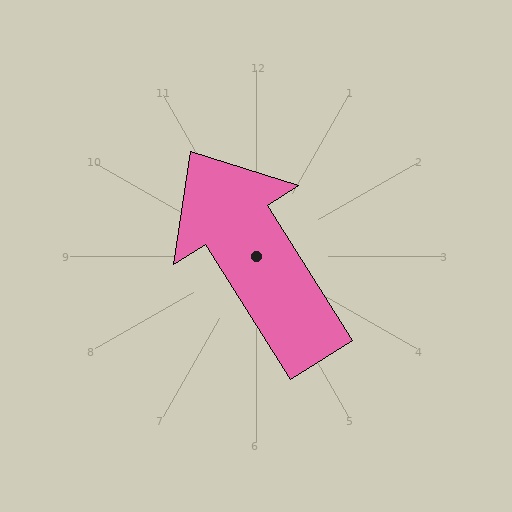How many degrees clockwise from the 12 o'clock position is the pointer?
Approximately 328 degrees.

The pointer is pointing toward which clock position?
Roughly 11 o'clock.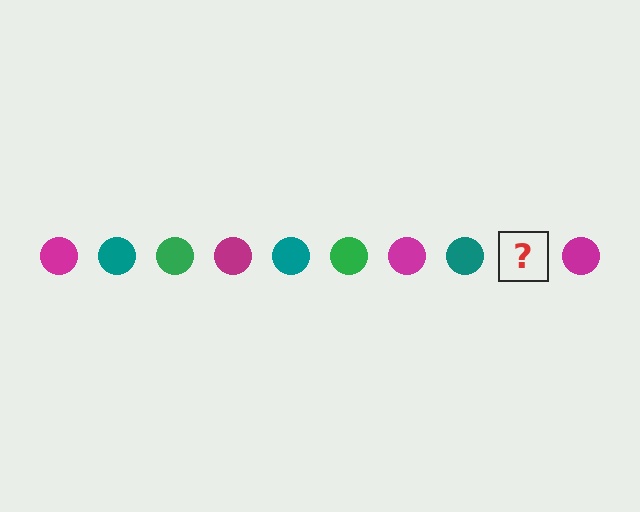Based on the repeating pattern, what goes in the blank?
The blank should be a green circle.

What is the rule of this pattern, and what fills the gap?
The rule is that the pattern cycles through magenta, teal, green circles. The gap should be filled with a green circle.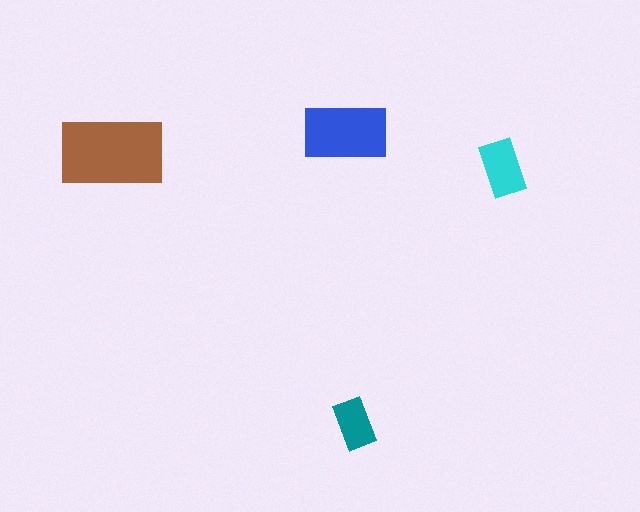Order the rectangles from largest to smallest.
the brown one, the blue one, the cyan one, the teal one.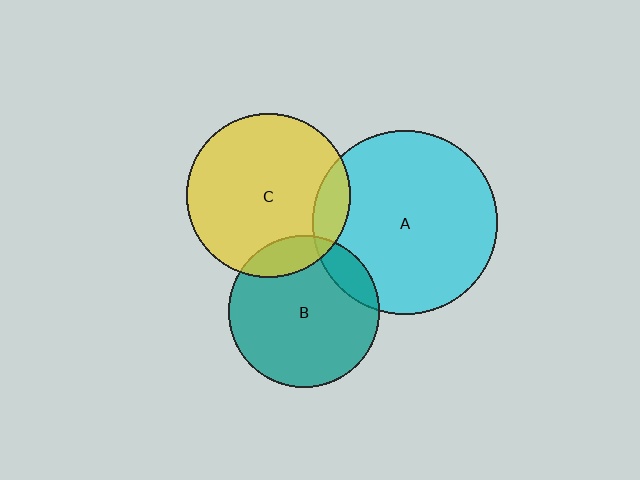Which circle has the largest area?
Circle A (cyan).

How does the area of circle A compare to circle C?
Approximately 1.3 times.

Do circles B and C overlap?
Yes.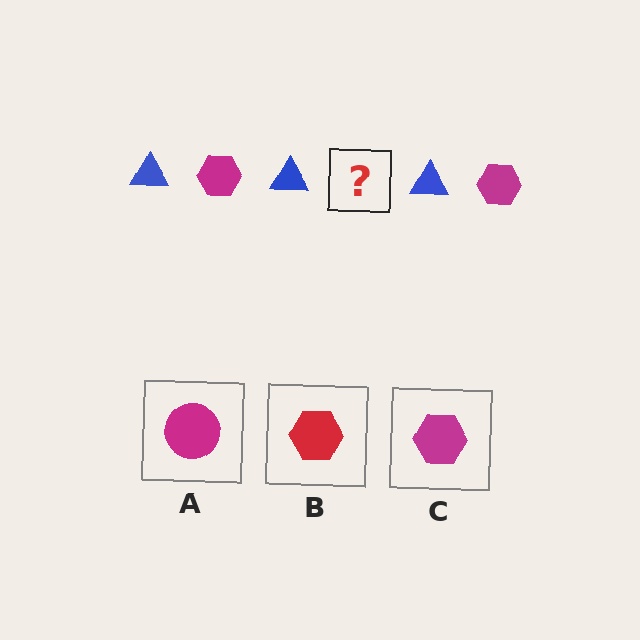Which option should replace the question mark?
Option C.